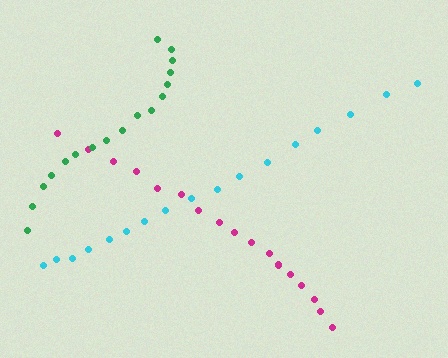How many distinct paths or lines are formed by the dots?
There are 3 distinct paths.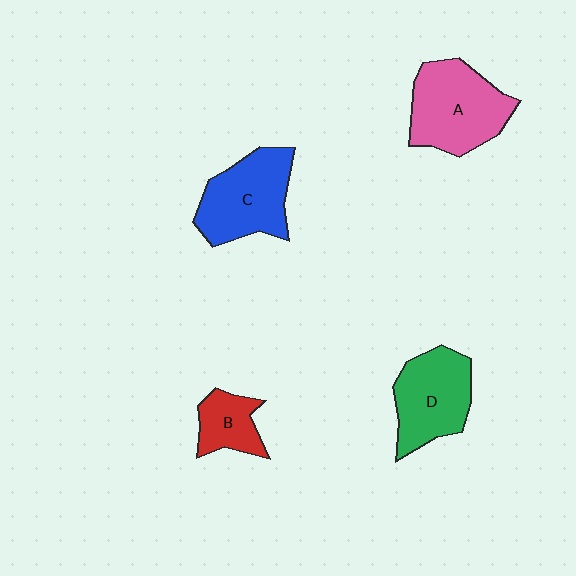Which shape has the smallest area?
Shape B (red).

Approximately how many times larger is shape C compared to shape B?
Approximately 2.0 times.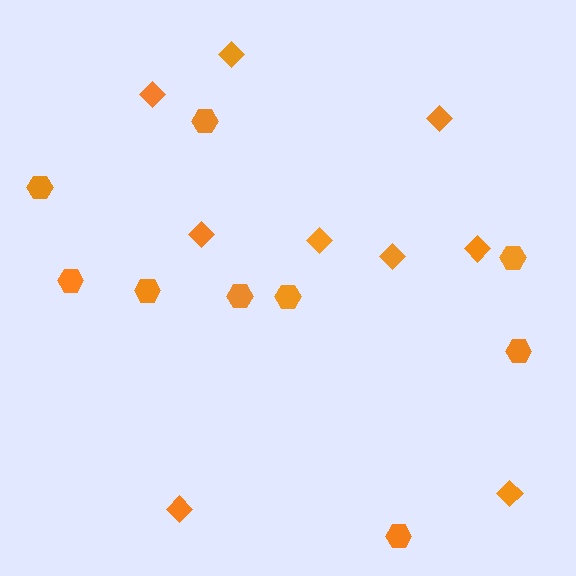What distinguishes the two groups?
There are 2 groups: one group of hexagons (9) and one group of diamonds (9).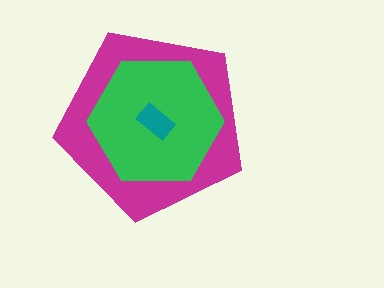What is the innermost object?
The teal rectangle.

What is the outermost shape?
The magenta pentagon.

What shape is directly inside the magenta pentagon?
The green hexagon.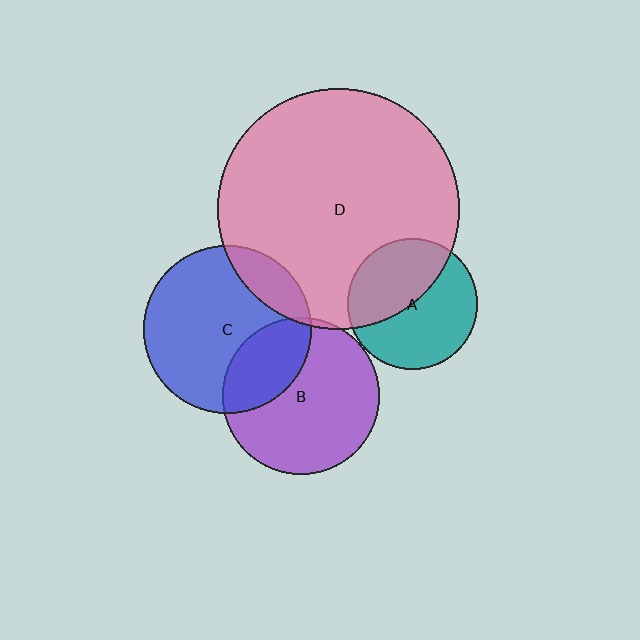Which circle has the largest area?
Circle D (pink).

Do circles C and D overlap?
Yes.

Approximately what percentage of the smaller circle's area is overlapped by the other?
Approximately 15%.